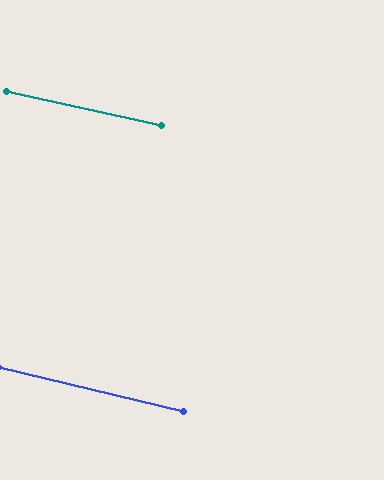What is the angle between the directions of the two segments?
Approximately 1 degree.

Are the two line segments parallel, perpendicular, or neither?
Parallel — their directions differ by only 0.7°.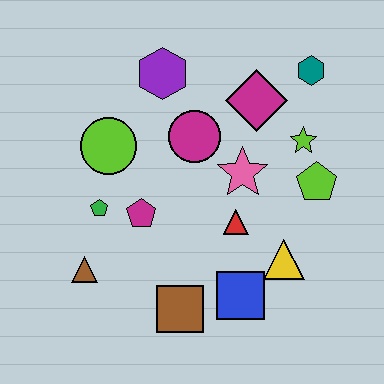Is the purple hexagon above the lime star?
Yes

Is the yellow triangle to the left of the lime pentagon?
Yes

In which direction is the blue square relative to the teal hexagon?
The blue square is below the teal hexagon.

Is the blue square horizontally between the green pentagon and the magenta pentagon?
No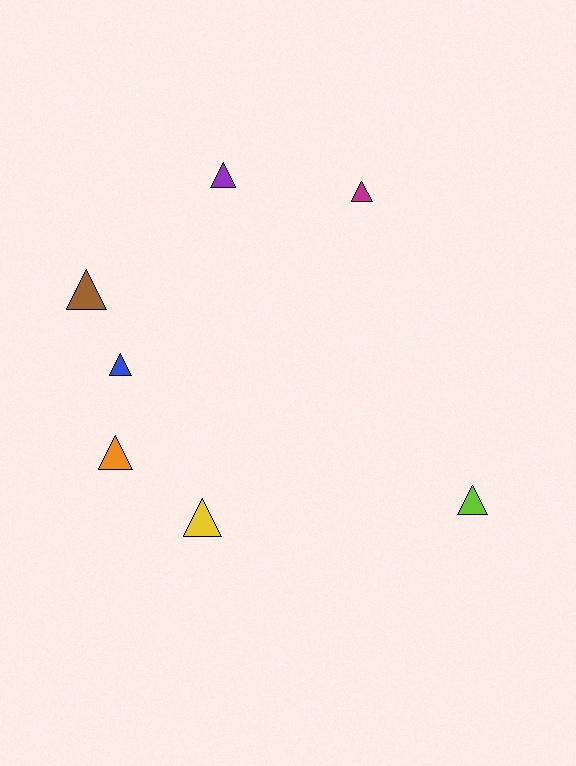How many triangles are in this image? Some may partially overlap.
There are 7 triangles.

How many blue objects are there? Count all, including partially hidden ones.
There is 1 blue object.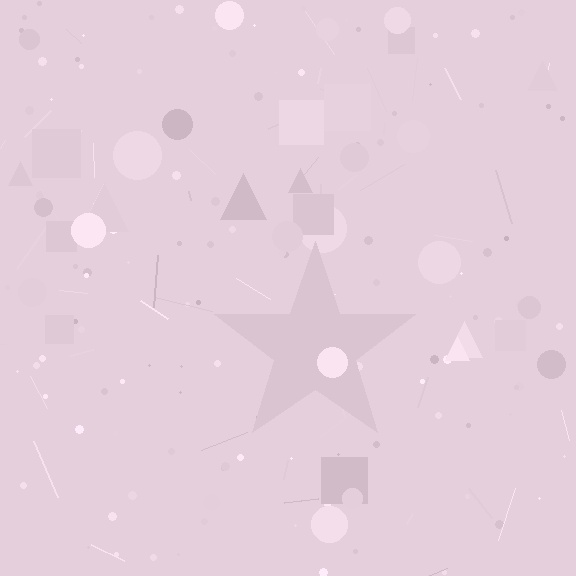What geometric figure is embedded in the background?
A star is embedded in the background.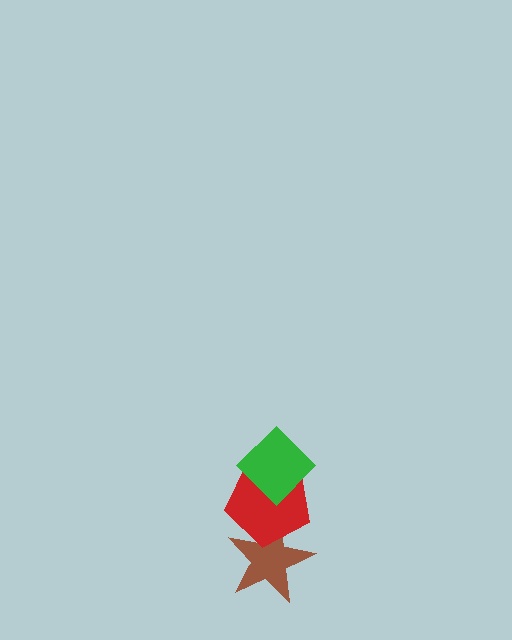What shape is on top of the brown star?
The red pentagon is on top of the brown star.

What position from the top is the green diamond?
The green diamond is 1st from the top.